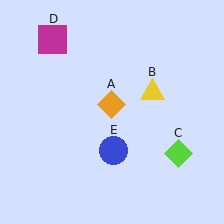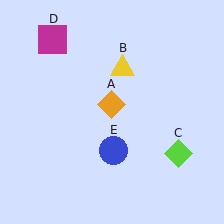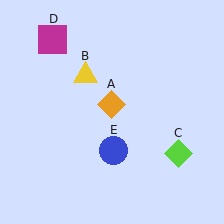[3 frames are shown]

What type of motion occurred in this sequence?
The yellow triangle (object B) rotated counterclockwise around the center of the scene.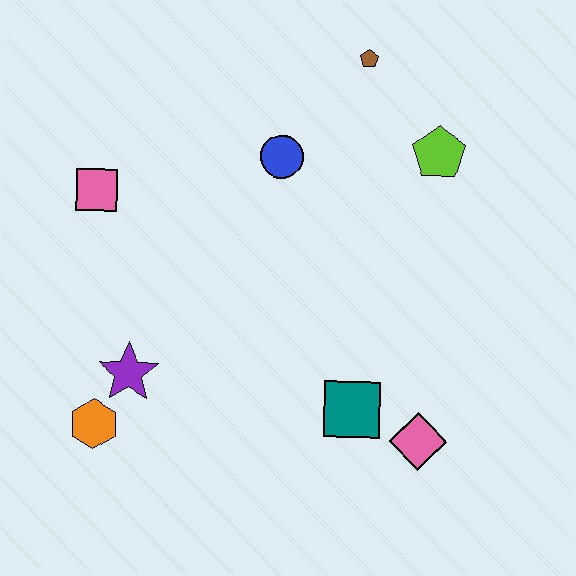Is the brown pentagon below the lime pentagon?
No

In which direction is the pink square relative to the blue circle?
The pink square is to the left of the blue circle.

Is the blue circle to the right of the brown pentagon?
No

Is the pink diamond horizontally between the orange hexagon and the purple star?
No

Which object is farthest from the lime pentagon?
The orange hexagon is farthest from the lime pentagon.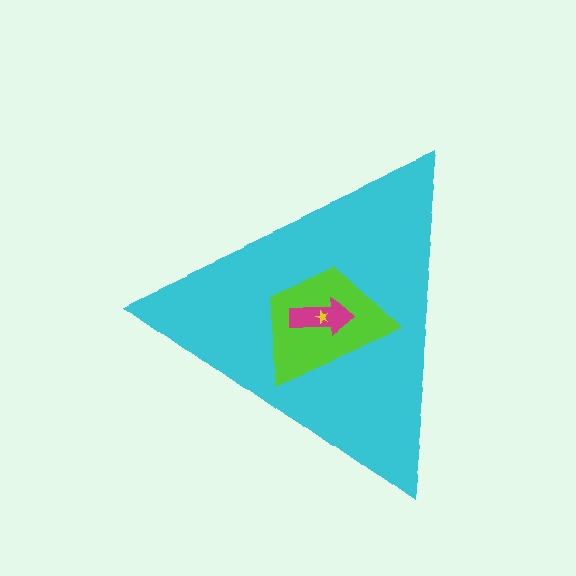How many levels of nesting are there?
4.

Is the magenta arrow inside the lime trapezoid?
Yes.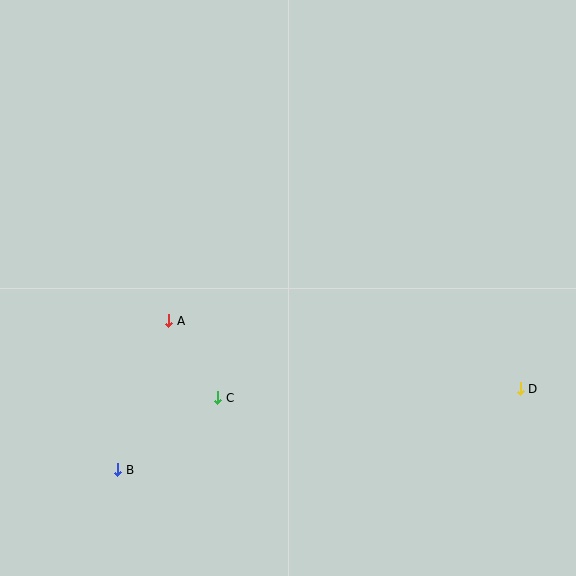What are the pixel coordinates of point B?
Point B is at (118, 470).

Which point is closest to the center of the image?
Point A at (169, 321) is closest to the center.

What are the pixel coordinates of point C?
Point C is at (218, 398).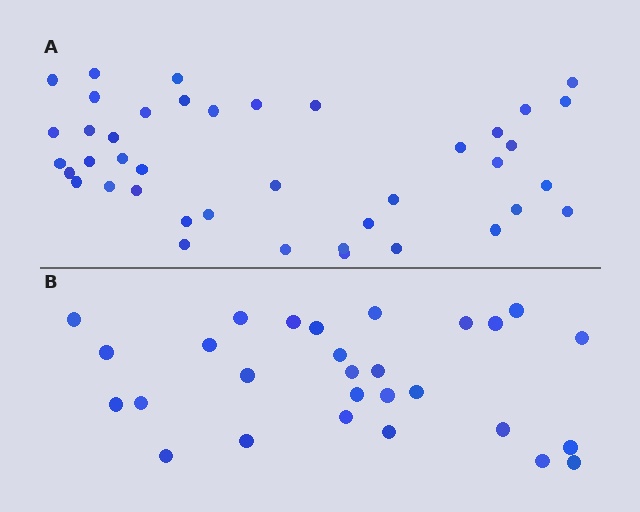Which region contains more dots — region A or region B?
Region A (the top region) has more dots.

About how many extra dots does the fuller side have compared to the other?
Region A has approximately 15 more dots than region B.